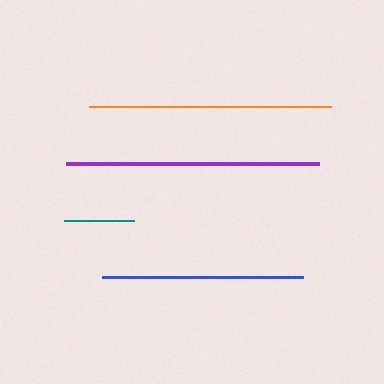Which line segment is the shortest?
The teal line is the shortest at approximately 69 pixels.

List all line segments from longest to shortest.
From longest to shortest: purple, orange, blue, teal.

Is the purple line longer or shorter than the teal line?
The purple line is longer than the teal line.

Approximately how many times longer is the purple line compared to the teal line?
The purple line is approximately 3.6 times the length of the teal line.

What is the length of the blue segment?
The blue segment is approximately 200 pixels long.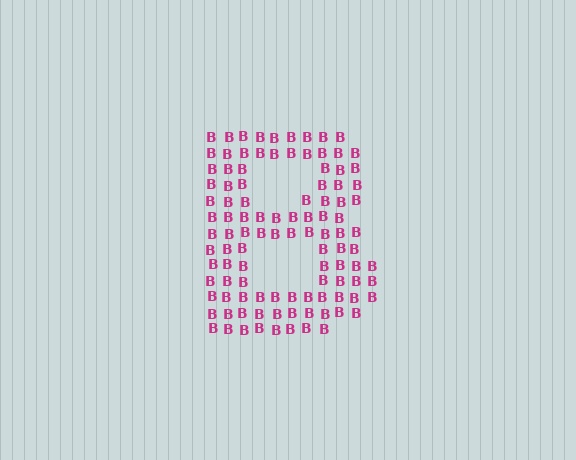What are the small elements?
The small elements are letter B's.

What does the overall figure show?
The overall figure shows the letter B.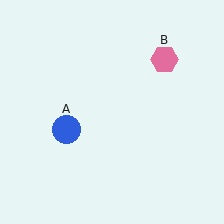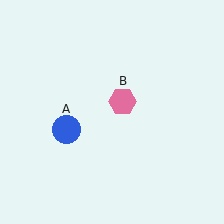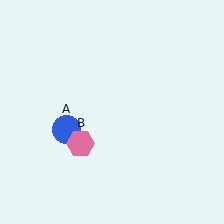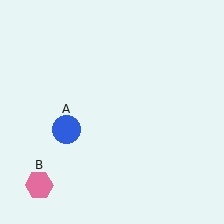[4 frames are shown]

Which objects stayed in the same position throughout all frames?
Blue circle (object A) remained stationary.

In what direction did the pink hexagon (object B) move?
The pink hexagon (object B) moved down and to the left.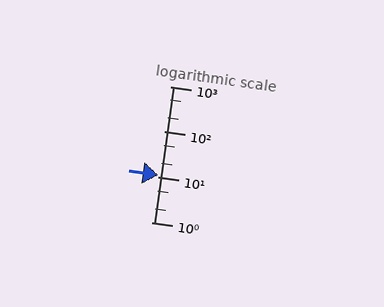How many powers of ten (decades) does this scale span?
The scale spans 3 decades, from 1 to 1000.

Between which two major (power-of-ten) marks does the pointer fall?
The pointer is between 10 and 100.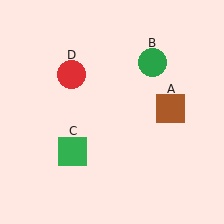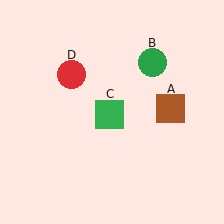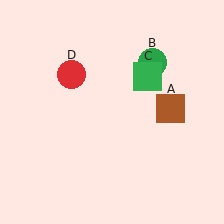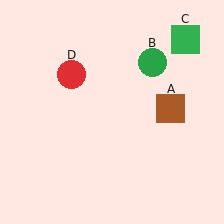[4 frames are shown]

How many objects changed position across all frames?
1 object changed position: green square (object C).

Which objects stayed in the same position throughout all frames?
Brown square (object A) and green circle (object B) and red circle (object D) remained stationary.